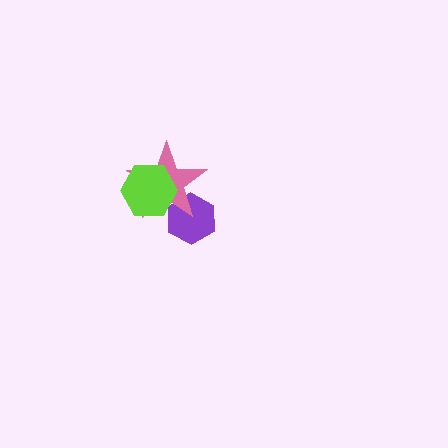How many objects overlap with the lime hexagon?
1 object overlaps with the lime hexagon.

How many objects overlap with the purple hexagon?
1 object overlaps with the purple hexagon.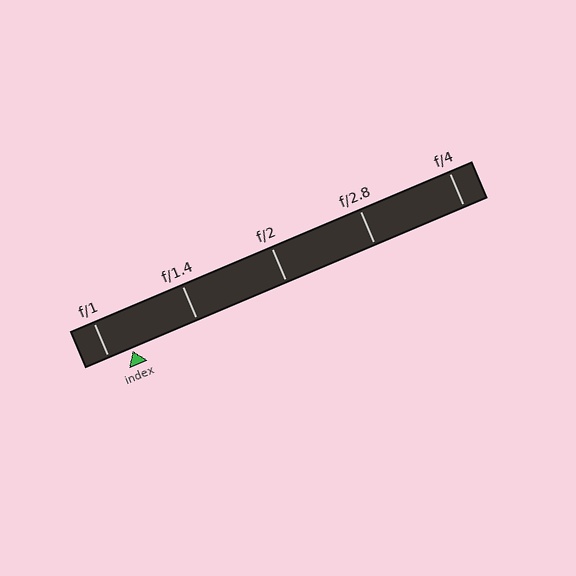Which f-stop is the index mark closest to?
The index mark is closest to f/1.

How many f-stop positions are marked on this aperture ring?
There are 5 f-stop positions marked.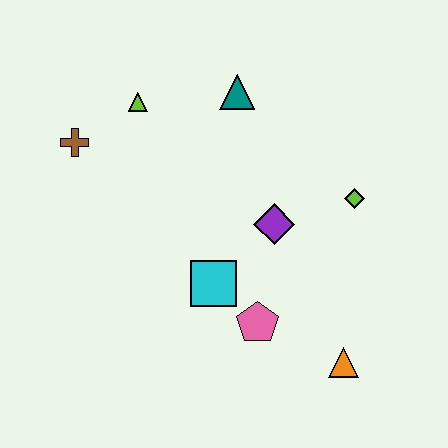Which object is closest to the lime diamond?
The purple diamond is closest to the lime diamond.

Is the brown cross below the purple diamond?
No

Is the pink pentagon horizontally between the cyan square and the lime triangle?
No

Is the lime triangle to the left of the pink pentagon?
Yes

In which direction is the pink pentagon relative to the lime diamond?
The pink pentagon is below the lime diamond.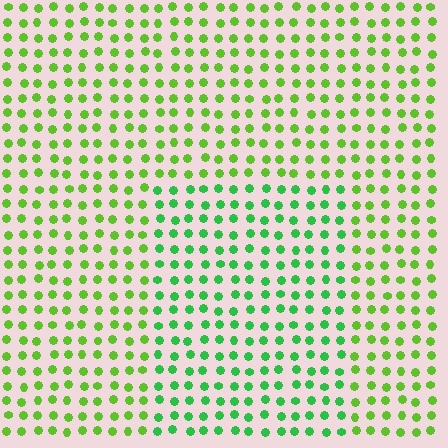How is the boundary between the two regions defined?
The boundary is defined purely by a slight shift in hue (about 31 degrees). Spacing, size, and orientation are identical on both sides.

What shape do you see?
I see a rectangle.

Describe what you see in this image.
The image is filled with small lime elements in a uniform arrangement. A rectangle-shaped region is visible where the elements are tinted to a slightly different hue, forming a subtle color boundary.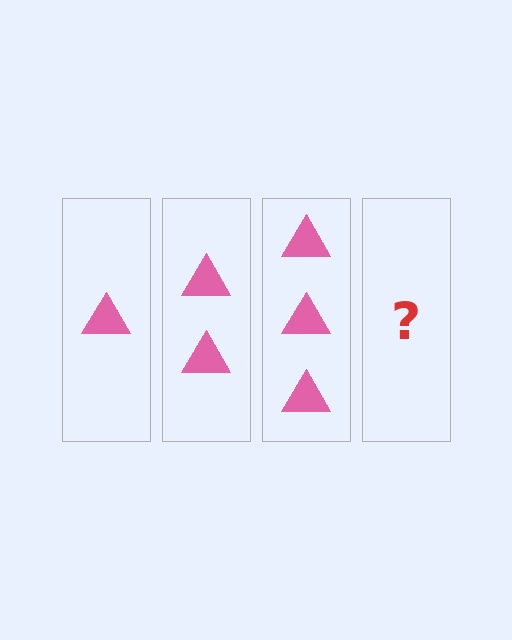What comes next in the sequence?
The next element should be 4 triangles.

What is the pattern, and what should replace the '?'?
The pattern is that each step adds one more triangle. The '?' should be 4 triangles.